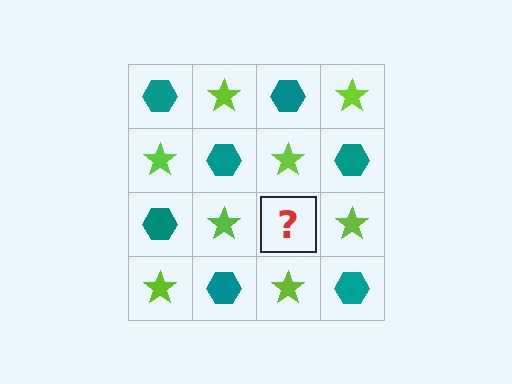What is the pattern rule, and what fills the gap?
The rule is that it alternates teal hexagon and lime star in a checkerboard pattern. The gap should be filled with a teal hexagon.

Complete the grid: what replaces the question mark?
The question mark should be replaced with a teal hexagon.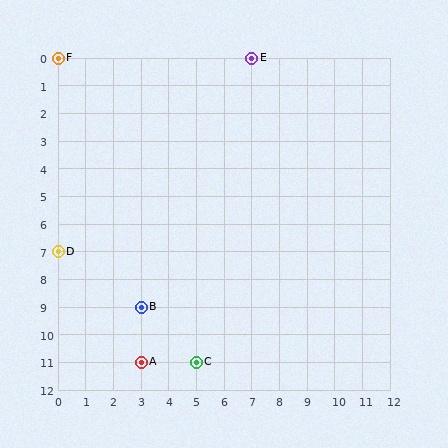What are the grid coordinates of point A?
Point A is at grid coordinates (3, 11).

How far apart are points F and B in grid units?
Points F and B are 3 columns and 9 rows apart (about 9.5 grid units diagonally).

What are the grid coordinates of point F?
Point F is at grid coordinates (0, 0).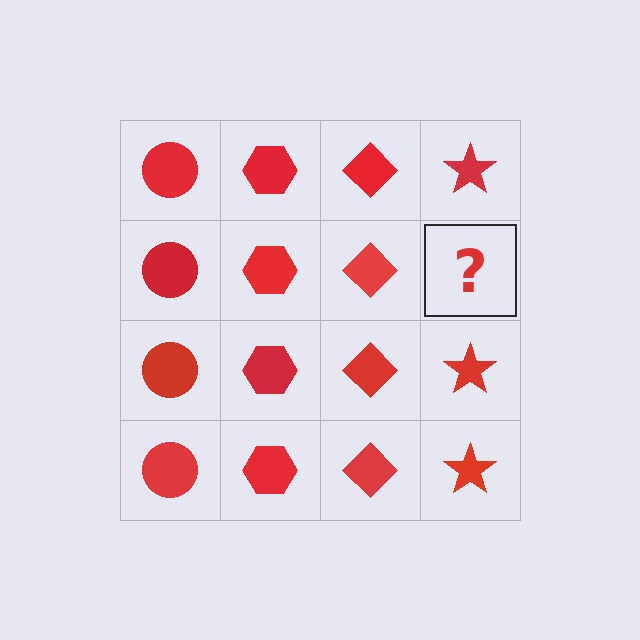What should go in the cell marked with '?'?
The missing cell should contain a red star.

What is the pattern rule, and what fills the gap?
The rule is that each column has a consistent shape. The gap should be filled with a red star.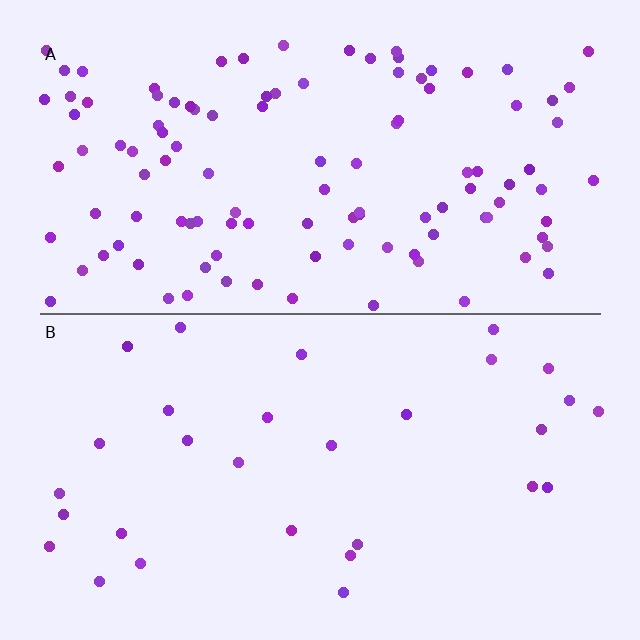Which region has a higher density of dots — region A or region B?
A (the top).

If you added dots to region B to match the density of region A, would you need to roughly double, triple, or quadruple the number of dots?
Approximately quadruple.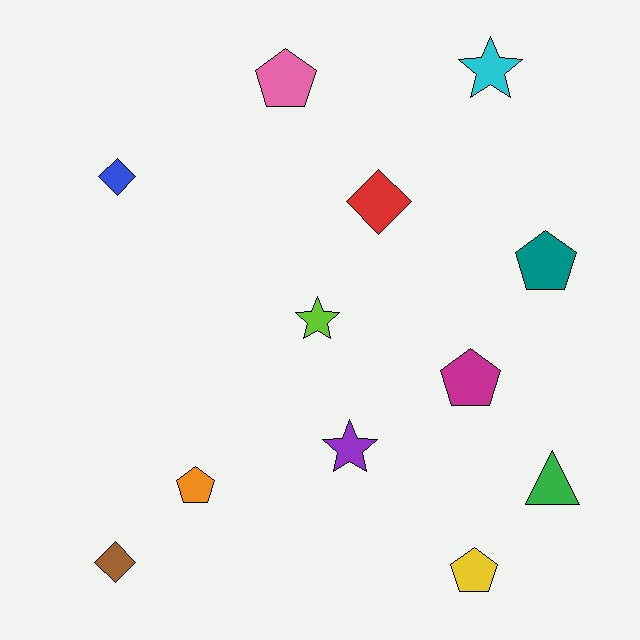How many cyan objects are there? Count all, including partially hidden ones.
There is 1 cyan object.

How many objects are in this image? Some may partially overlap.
There are 12 objects.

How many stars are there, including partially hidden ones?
There are 3 stars.